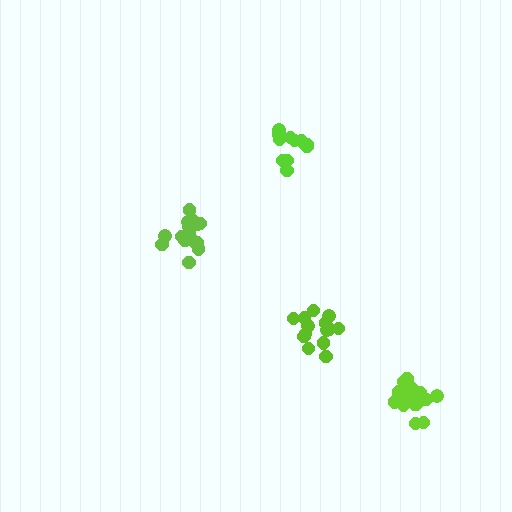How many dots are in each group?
Group 1: 18 dots, Group 2: 14 dots, Group 3: 12 dots, Group 4: 17 dots (61 total).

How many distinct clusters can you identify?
There are 4 distinct clusters.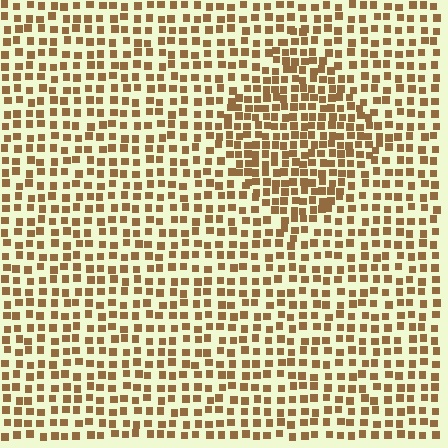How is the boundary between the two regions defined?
The boundary is defined by a change in element density (approximately 1.6x ratio). All elements are the same color, size, and shape.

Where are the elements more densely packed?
The elements are more densely packed inside the diamond boundary.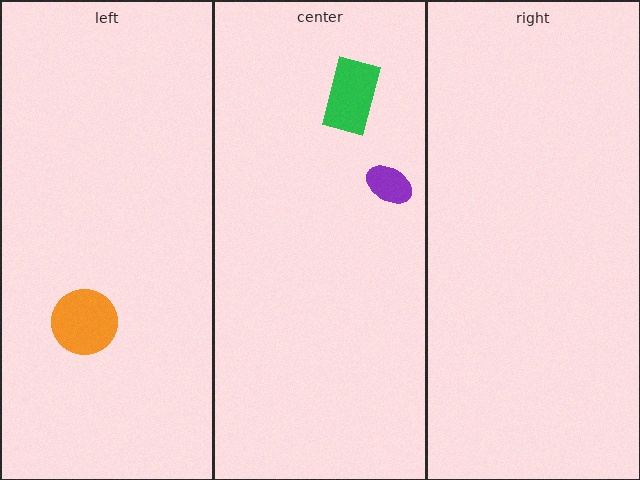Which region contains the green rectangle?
The center region.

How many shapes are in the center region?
2.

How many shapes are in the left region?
1.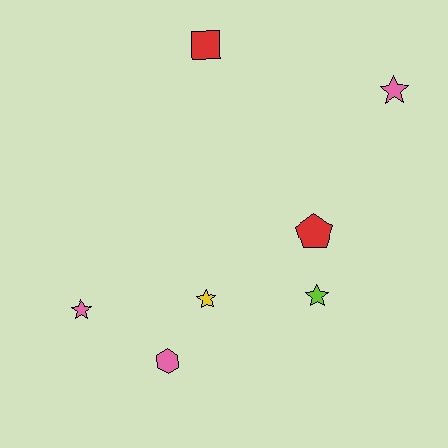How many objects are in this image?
There are 7 objects.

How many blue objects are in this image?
There are no blue objects.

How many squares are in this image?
There is 1 square.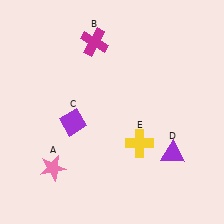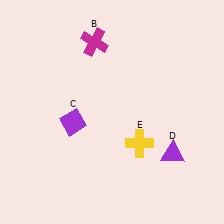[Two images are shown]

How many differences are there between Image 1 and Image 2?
There is 1 difference between the two images.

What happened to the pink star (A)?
The pink star (A) was removed in Image 2. It was in the bottom-left area of Image 1.